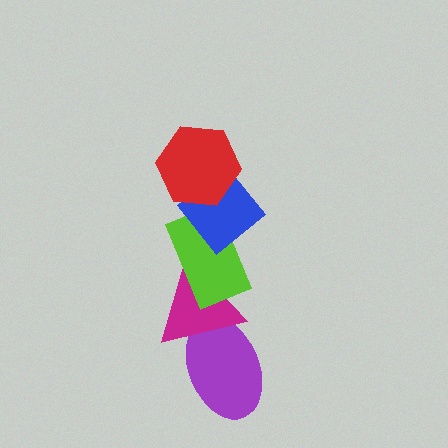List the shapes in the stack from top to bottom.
From top to bottom: the red hexagon, the blue diamond, the lime rectangle, the magenta triangle, the purple ellipse.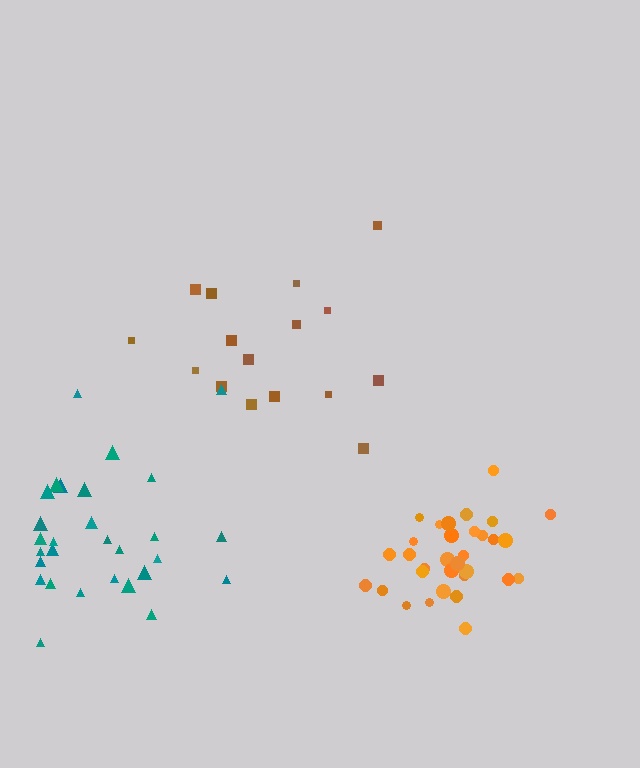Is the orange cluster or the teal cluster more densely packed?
Orange.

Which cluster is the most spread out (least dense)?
Brown.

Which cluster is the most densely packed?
Orange.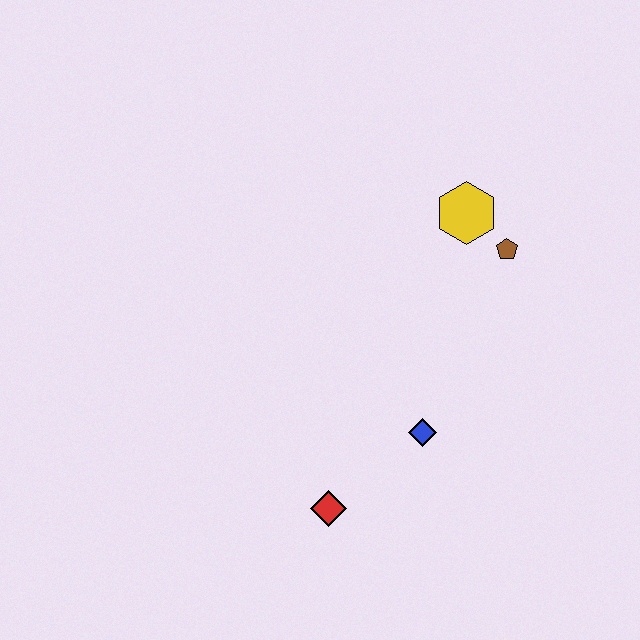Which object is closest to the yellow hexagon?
The brown pentagon is closest to the yellow hexagon.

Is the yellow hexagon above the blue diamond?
Yes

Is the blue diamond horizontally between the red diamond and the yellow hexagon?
Yes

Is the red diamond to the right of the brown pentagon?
No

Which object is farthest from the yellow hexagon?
The red diamond is farthest from the yellow hexagon.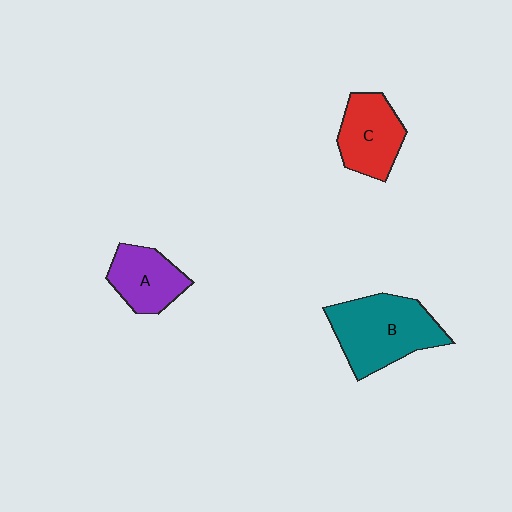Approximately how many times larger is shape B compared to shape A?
Approximately 1.6 times.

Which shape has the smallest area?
Shape A (purple).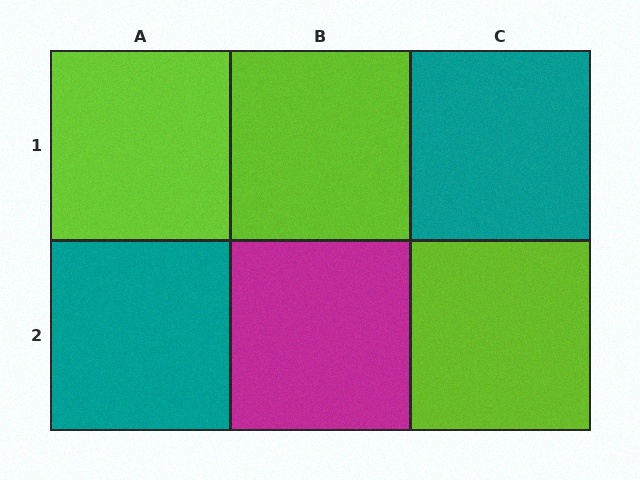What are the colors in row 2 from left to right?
Teal, magenta, lime.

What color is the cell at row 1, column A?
Lime.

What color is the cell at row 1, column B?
Lime.